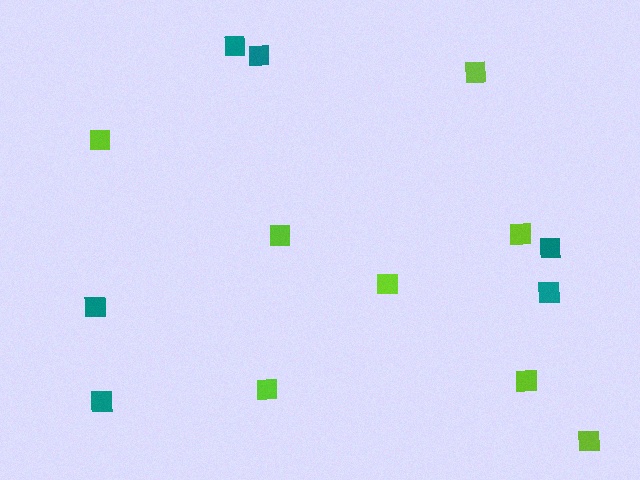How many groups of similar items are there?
There are 2 groups: one group of teal squares (6) and one group of lime squares (8).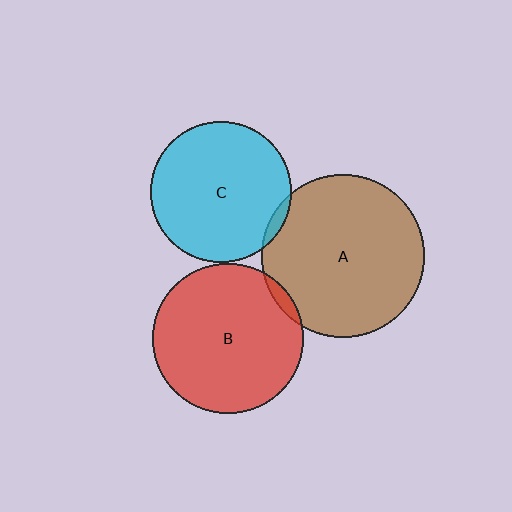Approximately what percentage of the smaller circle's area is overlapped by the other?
Approximately 5%.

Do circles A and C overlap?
Yes.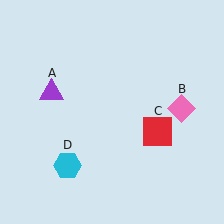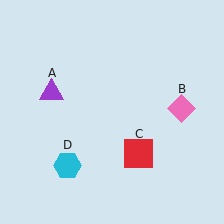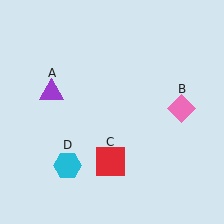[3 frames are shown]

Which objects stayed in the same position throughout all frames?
Purple triangle (object A) and pink diamond (object B) and cyan hexagon (object D) remained stationary.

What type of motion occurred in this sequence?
The red square (object C) rotated clockwise around the center of the scene.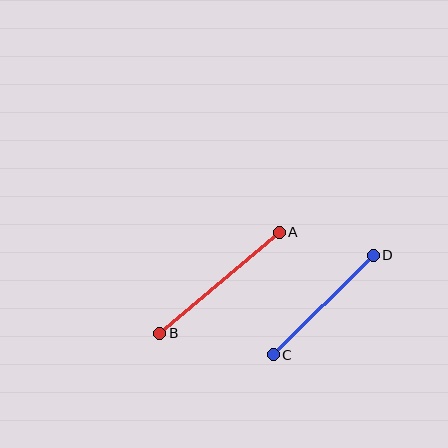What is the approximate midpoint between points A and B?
The midpoint is at approximately (220, 283) pixels.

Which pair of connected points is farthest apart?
Points A and B are farthest apart.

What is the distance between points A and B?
The distance is approximately 156 pixels.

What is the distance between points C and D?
The distance is approximately 141 pixels.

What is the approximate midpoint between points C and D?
The midpoint is at approximately (323, 305) pixels.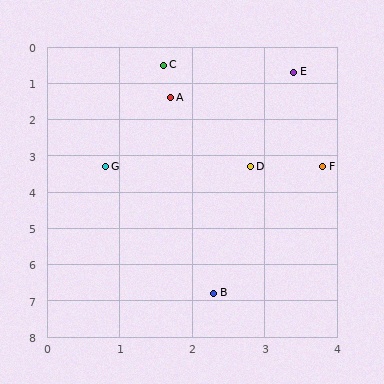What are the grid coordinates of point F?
Point F is at approximately (3.8, 3.3).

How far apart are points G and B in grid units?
Points G and B are about 3.8 grid units apart.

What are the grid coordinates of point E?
Point E is at approximately (3.4, 0.7).